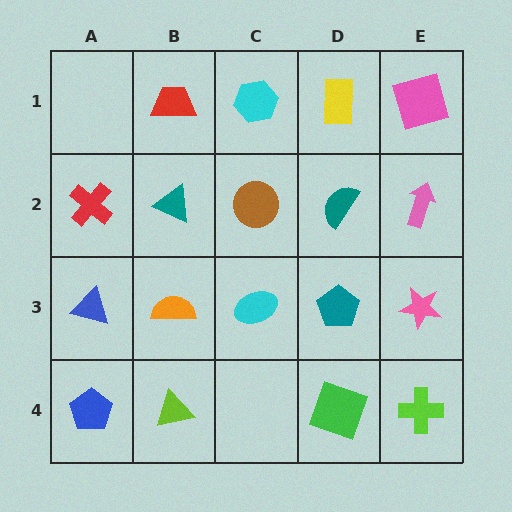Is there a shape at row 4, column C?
No, that cell is empty.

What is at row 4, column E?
A lime cross.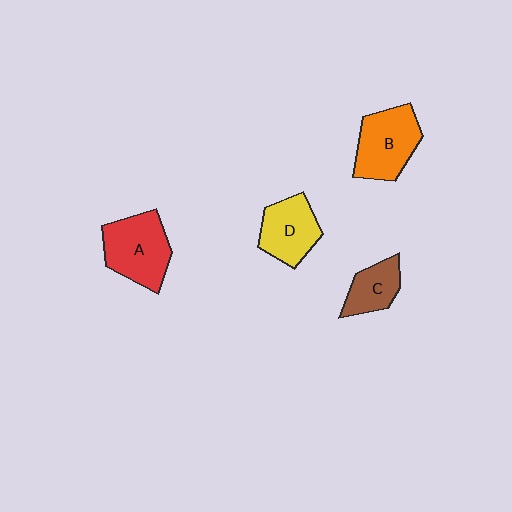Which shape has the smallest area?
Shape C (brown).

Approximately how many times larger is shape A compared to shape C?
Approximately 1.7 times.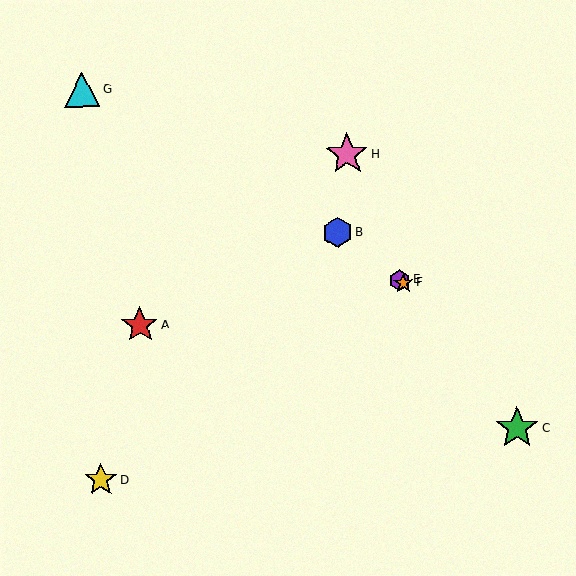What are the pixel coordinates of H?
Object H is at (347, 154).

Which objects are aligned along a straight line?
Objects B, E, F are aligned along a straight line.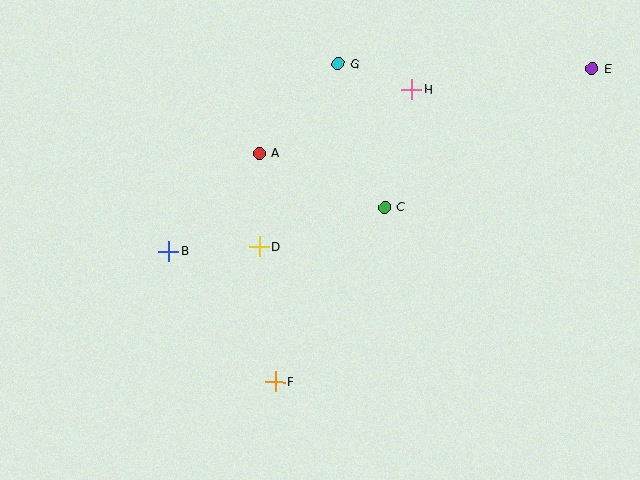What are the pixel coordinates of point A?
Point A is at (260, 153).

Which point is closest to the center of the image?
Point D at (259, 247) is closest to the center.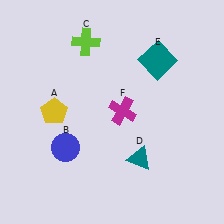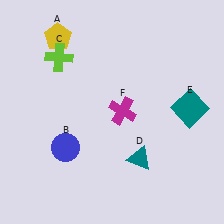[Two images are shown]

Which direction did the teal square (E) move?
The teal square (E) moved down.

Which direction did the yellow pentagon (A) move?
The yellow pentagon (A) moved up.